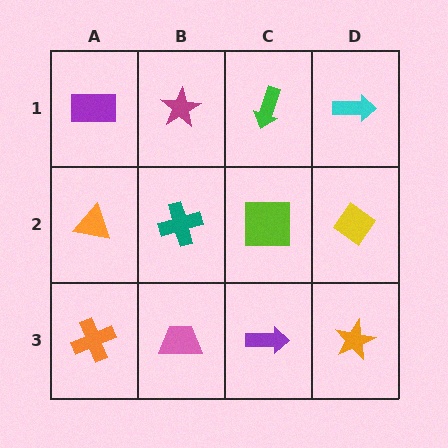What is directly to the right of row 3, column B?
A purple arrow.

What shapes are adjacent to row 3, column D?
A yellow diamond (row 2, column D), a purple arrow (row 3, column C).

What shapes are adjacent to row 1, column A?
An orange triangle (row 2, column A), a magenta star (row 1, column B).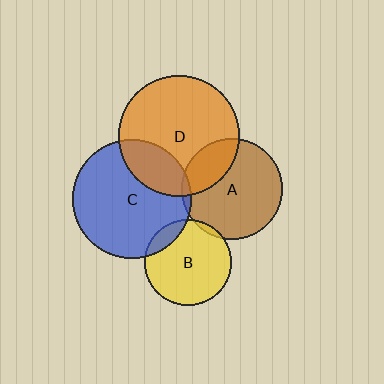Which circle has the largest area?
Circle D (orange).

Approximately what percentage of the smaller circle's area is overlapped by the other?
Approximately 5%.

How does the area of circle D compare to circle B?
Approximately 1.9 times.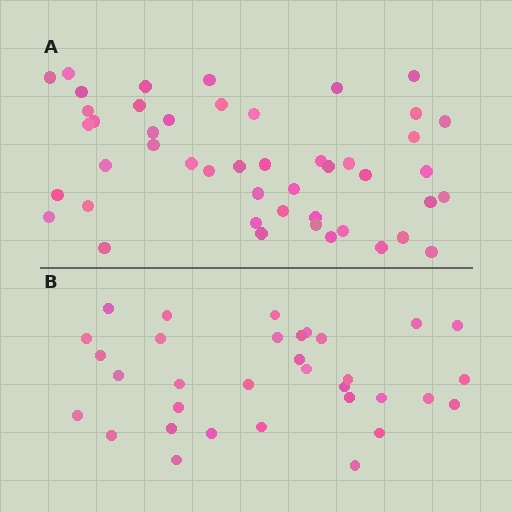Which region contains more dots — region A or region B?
Region A (the top region) has more dots.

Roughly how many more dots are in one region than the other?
Region A has approximately 15 more dots than region B.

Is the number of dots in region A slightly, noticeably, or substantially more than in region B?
Region A has noticeably more, but not dramatically so. The ratio is roughly 1.4 to 1.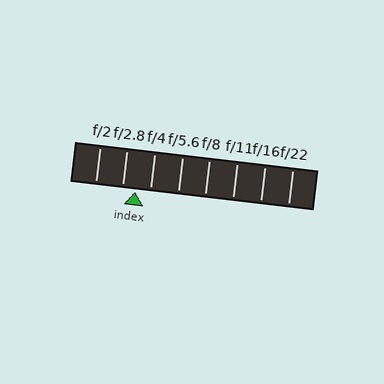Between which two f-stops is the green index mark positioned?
The index mark is between f/2.8 and f/4.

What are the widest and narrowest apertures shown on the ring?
The widest aperture shown is f/2 and the narrowest is f/22.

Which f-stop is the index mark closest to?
The index mark is closest to f/2.8.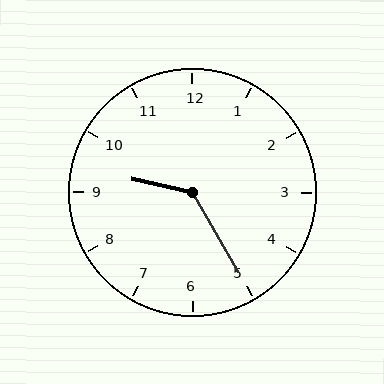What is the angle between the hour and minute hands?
Approximately 132 degrees.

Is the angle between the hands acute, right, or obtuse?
It is obtuse.